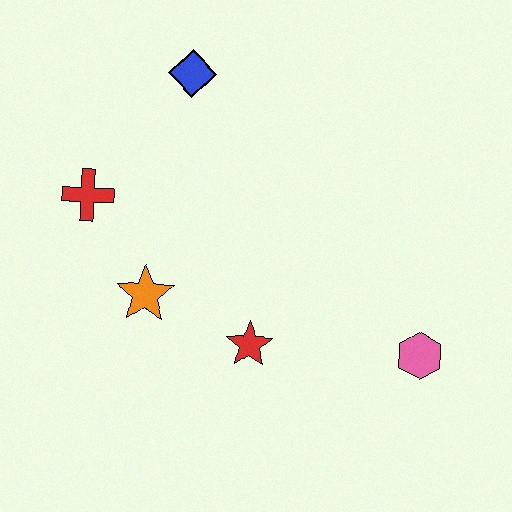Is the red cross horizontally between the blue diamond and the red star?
No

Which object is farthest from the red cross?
The pink hexagon is farthest from the red cross.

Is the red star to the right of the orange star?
Yes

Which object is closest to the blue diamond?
The red cross is closest to the blue diamond.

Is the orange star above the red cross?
No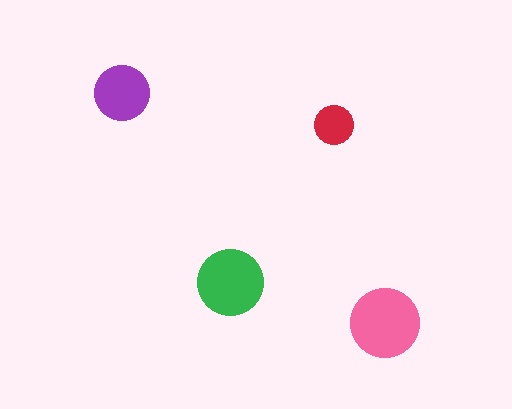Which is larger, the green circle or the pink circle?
The pink one.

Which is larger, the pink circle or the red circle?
The pink one.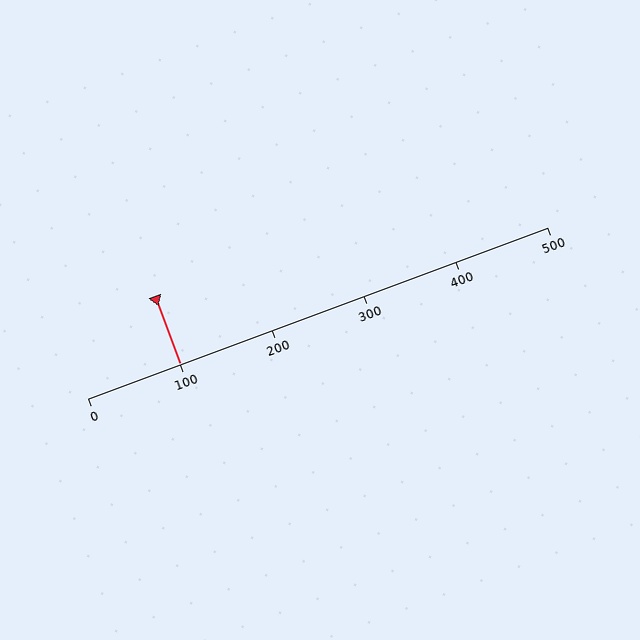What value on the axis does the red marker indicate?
The marker indicates approximately 100.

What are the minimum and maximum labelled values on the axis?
The axis runs from 0 to 500.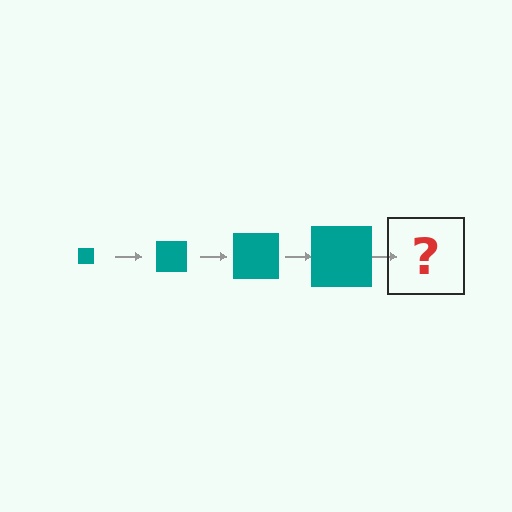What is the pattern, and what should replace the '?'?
The pattern is that the square gets progressively larger each step. The '?' should be a teal square, larger than the previous one.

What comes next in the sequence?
The next element should be a teal square, larger than the previous one.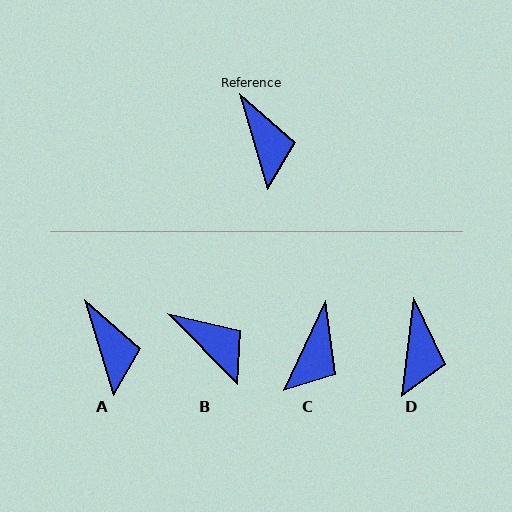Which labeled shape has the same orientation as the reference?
A.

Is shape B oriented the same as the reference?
No, it is off by about 28 degrees.